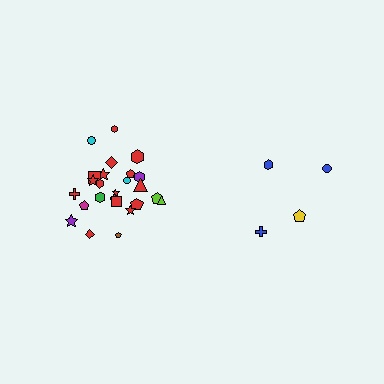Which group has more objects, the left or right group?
The left group.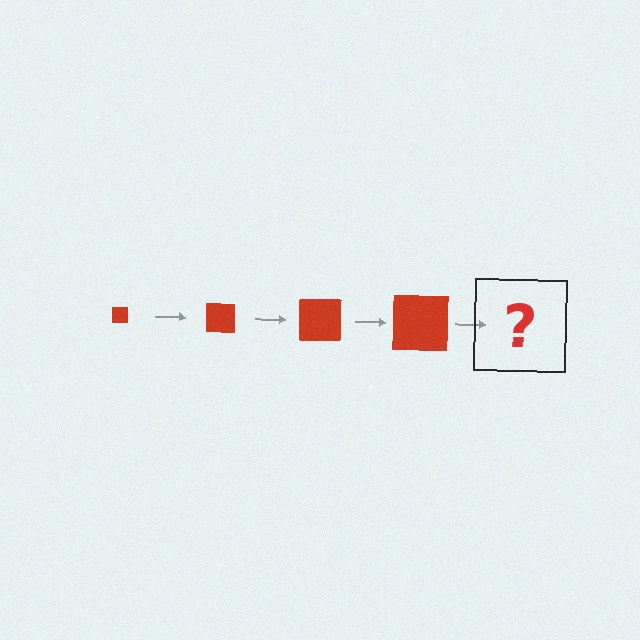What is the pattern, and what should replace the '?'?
The pattern is that the square gets progressively larger each step. The '?' should be a red square, larger than the previous one.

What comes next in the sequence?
The next element should be a red square, larger than the previous one.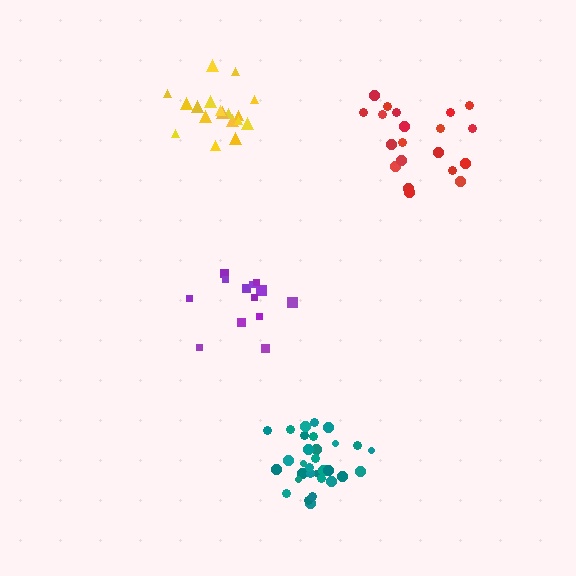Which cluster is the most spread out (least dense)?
Red.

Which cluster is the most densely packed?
Teal.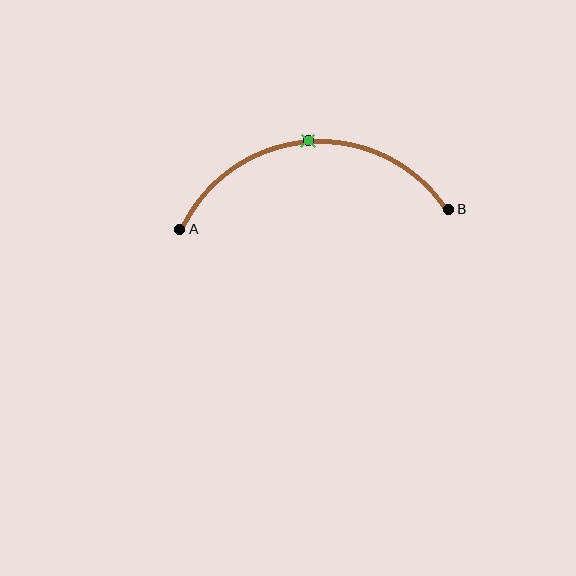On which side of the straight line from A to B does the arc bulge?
The arc bulges above the straight line connecting A and B.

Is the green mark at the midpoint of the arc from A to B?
Yes. The green mark lies on the arc at equal arc-length from both A and B — it is the arc midpoint.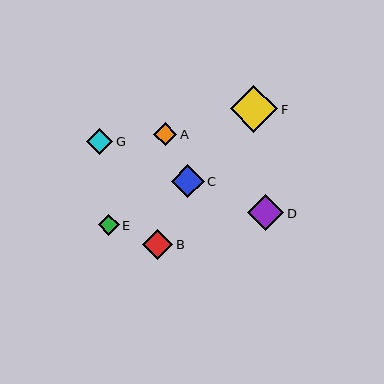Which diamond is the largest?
Diamond F is the largest with a size of approximately 47 pixels.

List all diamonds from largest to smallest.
From largest to smallest: F, D, C, B, G, A, E.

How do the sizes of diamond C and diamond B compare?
Diamond C and diamond B are approximately the same size.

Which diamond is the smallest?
Diamond E is the smallest with a size of approximately 21 pixels.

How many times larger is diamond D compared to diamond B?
Diamond D is approximately 1.2 times the size of diamond B.